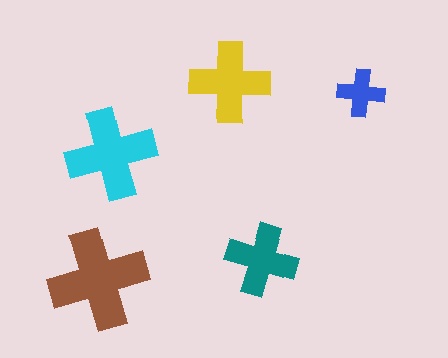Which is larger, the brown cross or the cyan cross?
The brown one.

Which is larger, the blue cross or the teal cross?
The teal one.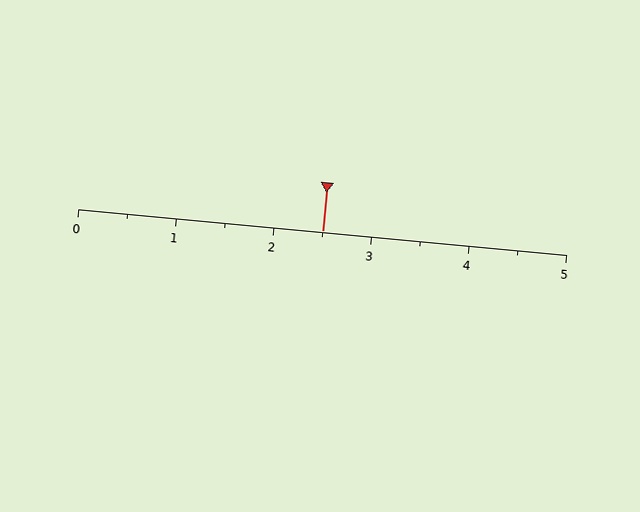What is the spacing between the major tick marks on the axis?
The major ticks are spaced 1 apart.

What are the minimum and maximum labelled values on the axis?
The axis runs from 0 to 5.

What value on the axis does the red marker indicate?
The marker indicates approximately 2.5.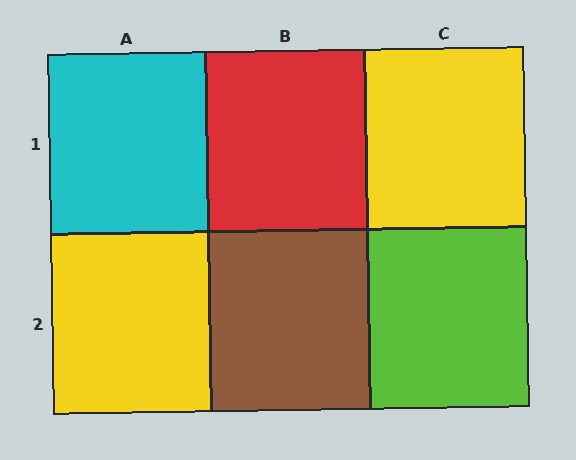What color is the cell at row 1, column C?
Yellow.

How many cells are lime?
1 cell is lime.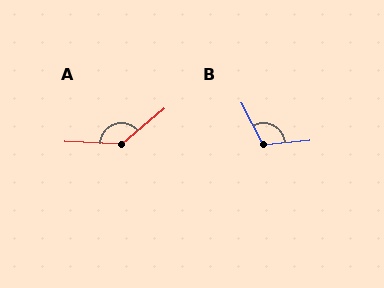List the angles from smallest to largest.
B (113°), A (138°).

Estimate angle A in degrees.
Approximately 138 degrees.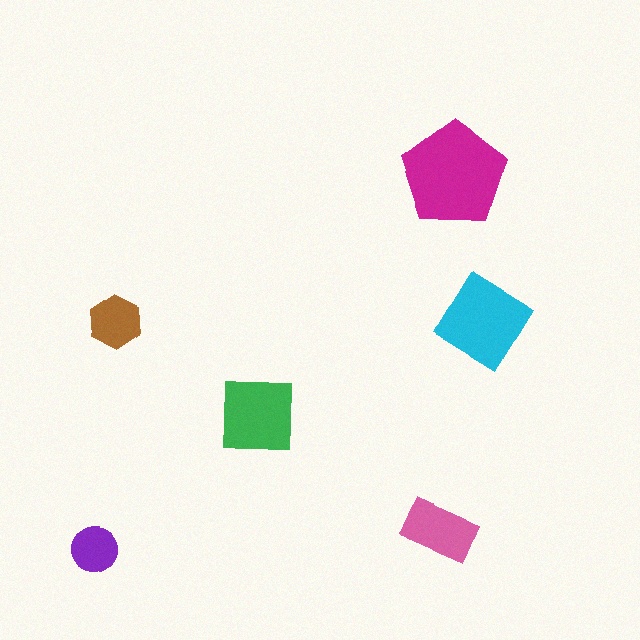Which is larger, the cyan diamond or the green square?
The cyan diamond.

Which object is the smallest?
The purple circle.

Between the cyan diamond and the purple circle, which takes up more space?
The cyan diamond.